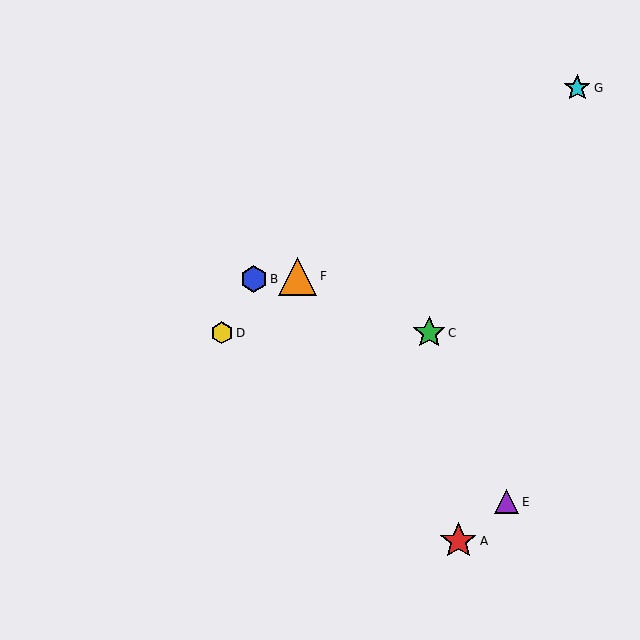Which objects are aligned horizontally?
Objects C, D are aligned horizontally.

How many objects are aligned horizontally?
2 objects (C, D) are aligned horizontally.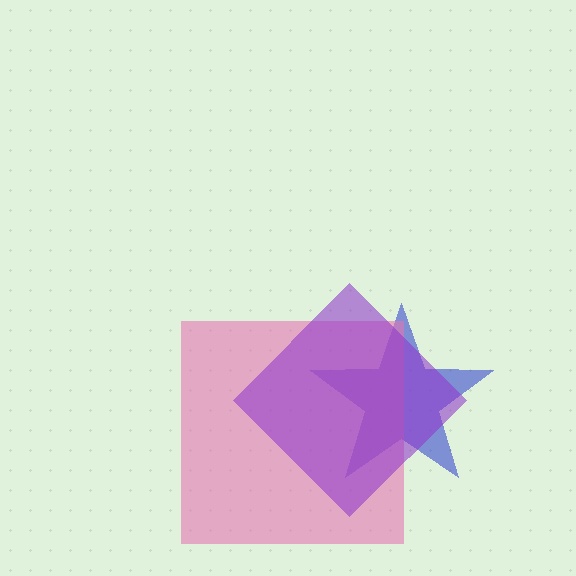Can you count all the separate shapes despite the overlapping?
Yes, there are 3 separate shapes.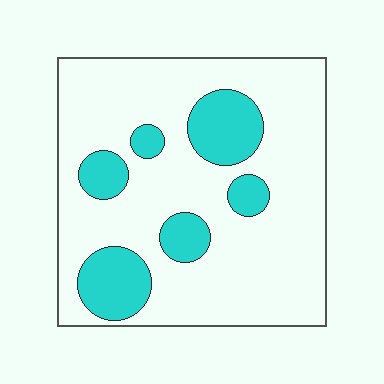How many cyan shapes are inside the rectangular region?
6.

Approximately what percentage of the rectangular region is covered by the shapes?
Approximately 20%.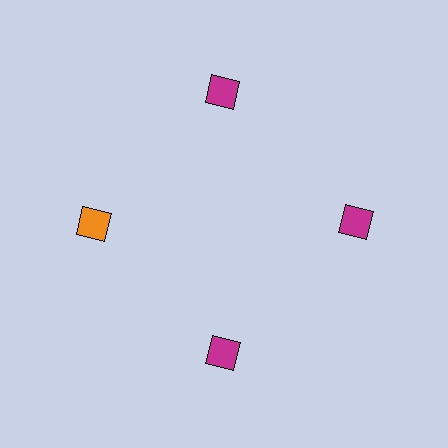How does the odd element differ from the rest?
It has a different color: orange instead of magenta.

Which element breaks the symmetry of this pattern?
The orange diamond at roughly the 9 o'clock position breaks the symmetry. All other shapes are magenta diamonds.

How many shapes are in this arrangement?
There are 4 shapes arranged in a ring pattern.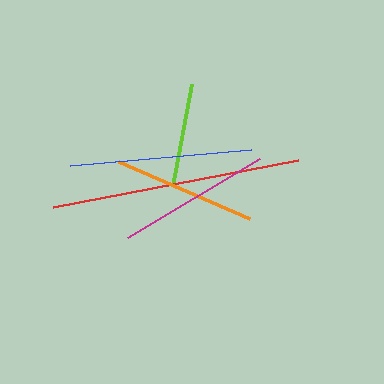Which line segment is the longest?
The red line is the longest at approximately 250 pixels.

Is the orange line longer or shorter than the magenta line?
The magenta line is longer than the orange line.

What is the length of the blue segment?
The blue segment is approximately 182 pixels long.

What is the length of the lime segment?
The lime segment is approximately 104 pixels long.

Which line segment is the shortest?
The lime line is the shortest at approximately 104 pixels.